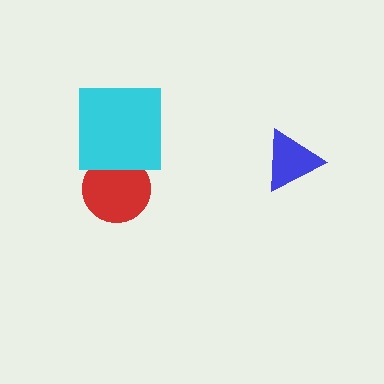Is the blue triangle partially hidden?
No, no other shape covers it.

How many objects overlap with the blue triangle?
0 objects overlap with the blue triangle.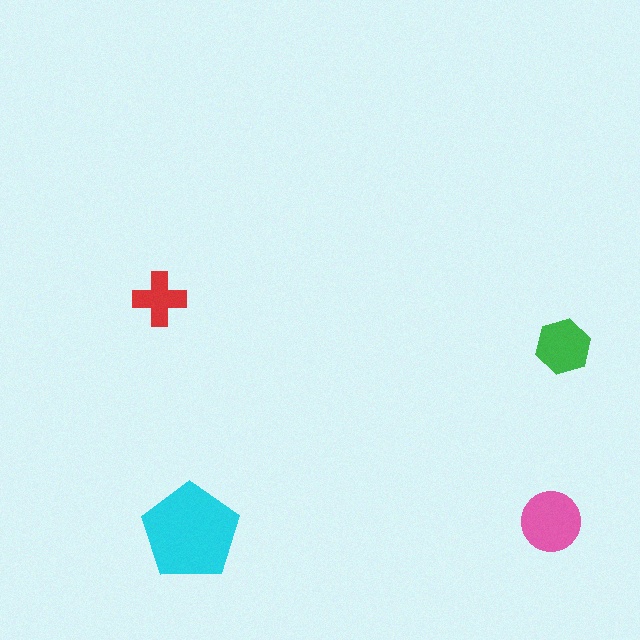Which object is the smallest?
The red cross.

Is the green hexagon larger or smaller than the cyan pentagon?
Smaller.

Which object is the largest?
The cyan pentagon.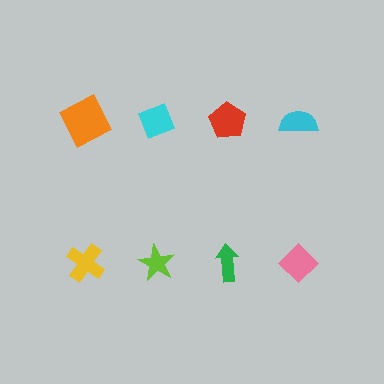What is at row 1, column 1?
An orange square.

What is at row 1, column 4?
A cyan semicircle.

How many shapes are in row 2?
4 shapes.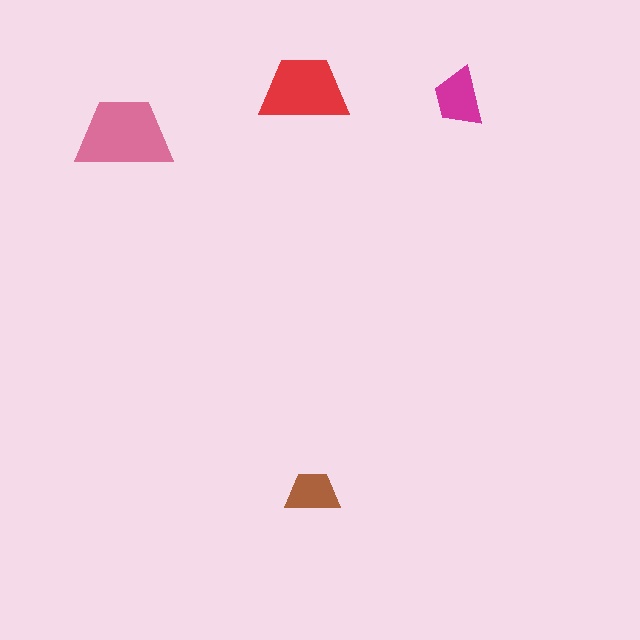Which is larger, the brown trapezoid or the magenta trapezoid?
The magenta one.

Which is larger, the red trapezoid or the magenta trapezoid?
The red one.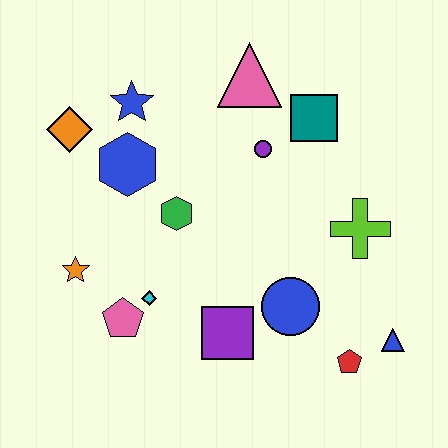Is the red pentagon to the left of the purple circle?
No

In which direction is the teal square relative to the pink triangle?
The teal square is to the right of the pink triangle.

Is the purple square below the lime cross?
Yes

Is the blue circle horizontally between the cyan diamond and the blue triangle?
Yes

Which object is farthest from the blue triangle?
The orange diamond is farthest from the blue triangle.